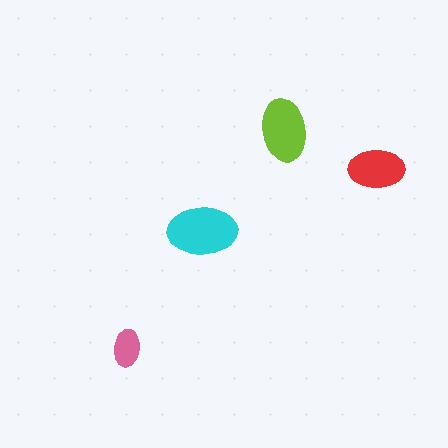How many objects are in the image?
There are 4 objects in the image.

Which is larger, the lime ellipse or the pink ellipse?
The lime one.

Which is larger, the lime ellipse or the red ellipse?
The lime one.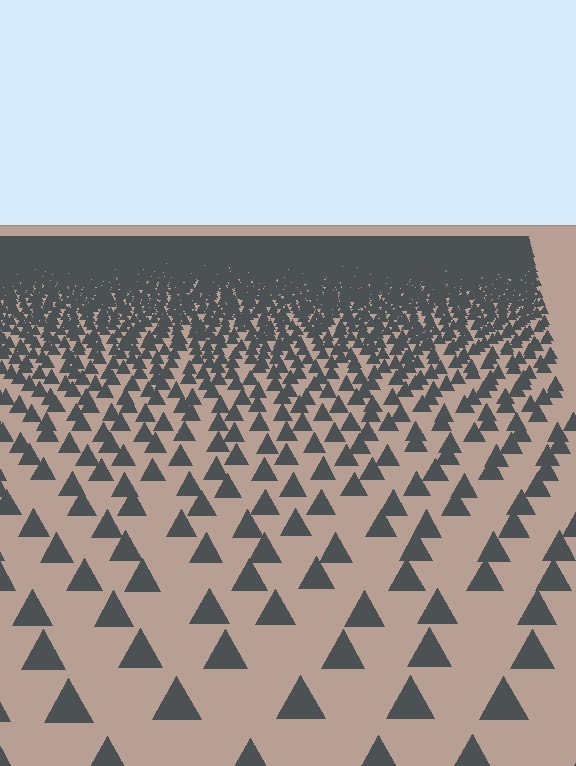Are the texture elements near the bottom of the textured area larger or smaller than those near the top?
Larger. Near the bottom, elements are closer to the viewer and appear at a bigger on-screen size.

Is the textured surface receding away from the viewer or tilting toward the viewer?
The surface is receding away from the viewer. Texture elements get smaller and denser toward the top.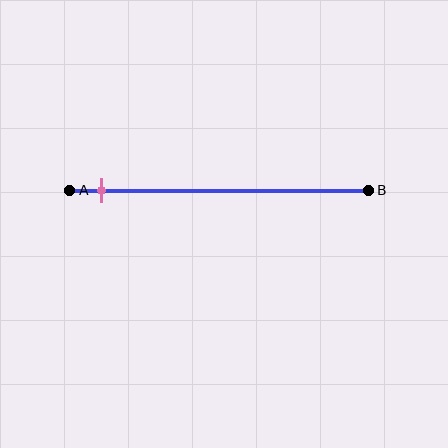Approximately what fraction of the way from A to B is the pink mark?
The pink mark is approximately 10% of the way from A to B.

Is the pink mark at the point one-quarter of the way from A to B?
No, the mark is at about 10% from A, not at the 25% one-quarter point.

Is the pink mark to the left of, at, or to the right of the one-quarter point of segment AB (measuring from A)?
The pink mark is to the left of the one-quarter point of segment AB.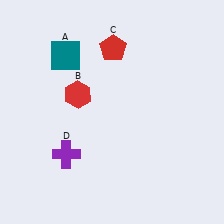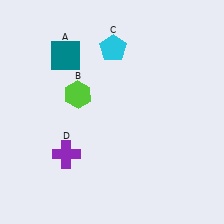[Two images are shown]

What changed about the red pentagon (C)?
In Image 1, C is red. In Image 2, it changed to cyan.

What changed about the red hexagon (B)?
In Image 1, B is red. In Image 2, it changed to lime.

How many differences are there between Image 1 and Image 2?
There are 2 differences between the two images.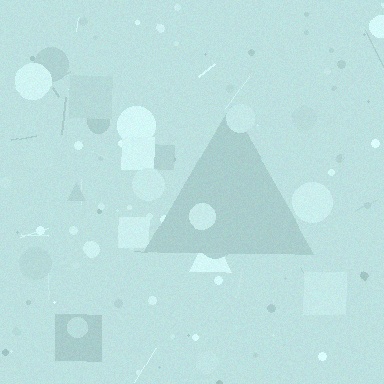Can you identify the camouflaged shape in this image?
The camouflaged shape is a triangle.